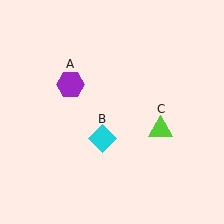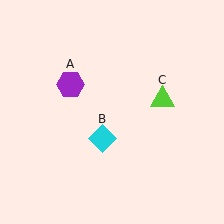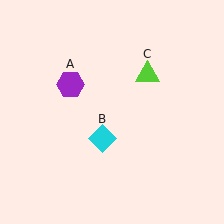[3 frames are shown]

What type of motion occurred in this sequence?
The lime triangle (object C) rotated counterclockwise around the center of the scene.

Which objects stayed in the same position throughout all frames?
Purple hexagon (object A) and cyan diamond (object B) remained stationary.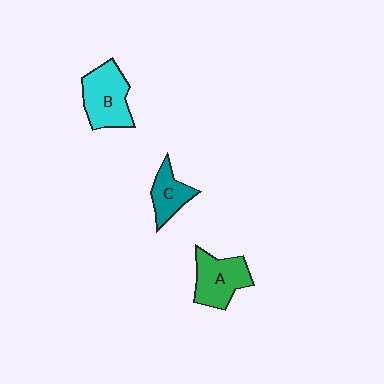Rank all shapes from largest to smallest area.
From largest to smallest: B (cyan), A (green), C (teal).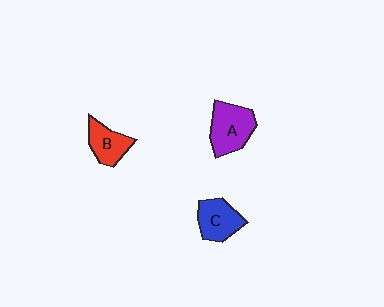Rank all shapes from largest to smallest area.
From largest to smallest: A (purple), C (blue), B (red).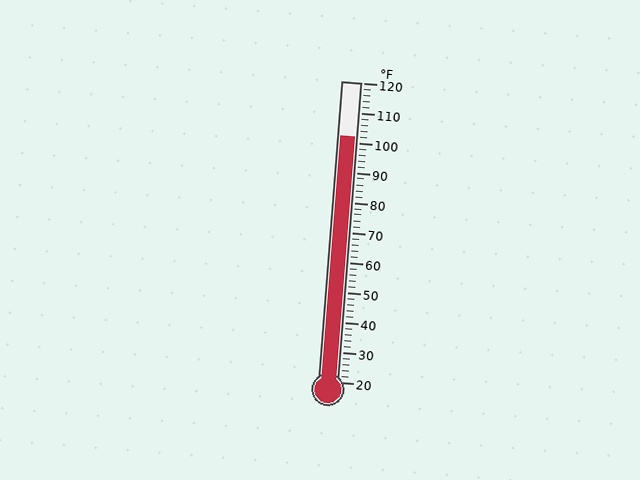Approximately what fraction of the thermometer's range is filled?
The thermometer is filled to approximately 80% of its range.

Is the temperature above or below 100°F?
The temperature is above 100°F.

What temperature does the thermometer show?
The thermometer shows approximately 102°F.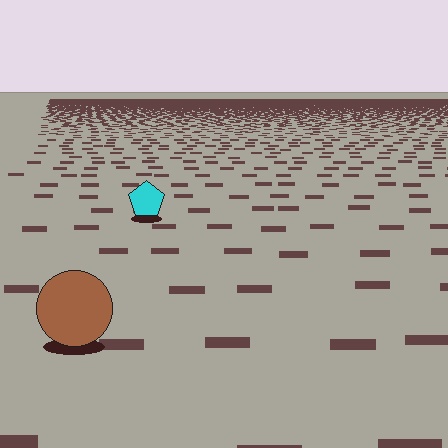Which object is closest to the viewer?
The brown circle is closest. The texture marks near it are larger and more spread out.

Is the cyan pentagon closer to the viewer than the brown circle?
No. The brown circle is closer — you can tell from the texture gradient: the ground texture is coarser near it.